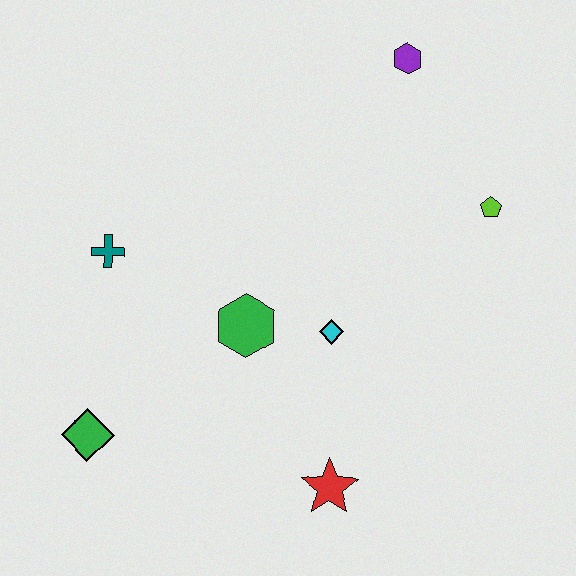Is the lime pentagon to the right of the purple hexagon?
Yes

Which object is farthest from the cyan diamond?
The purple hexagon is farthest from the cyan diamond.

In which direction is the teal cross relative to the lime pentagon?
The teal cross is to the left of the lime pentagon.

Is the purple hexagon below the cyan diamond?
No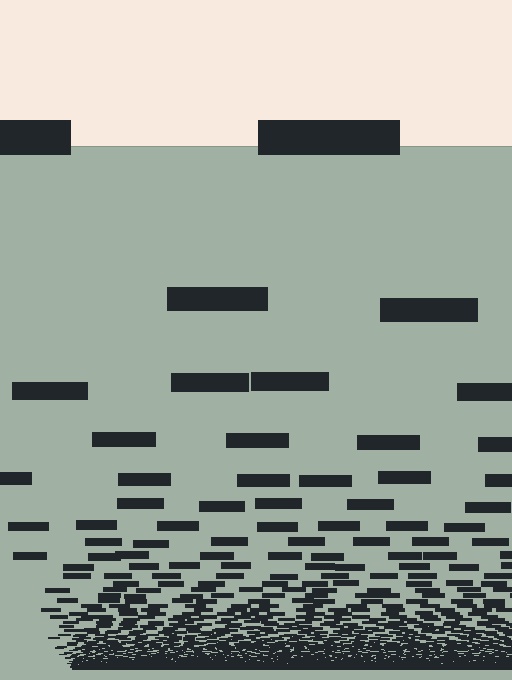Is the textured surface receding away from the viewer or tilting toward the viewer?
The surface appears to tilt toward the viewer. Texture elements get larger and sparser toward the top.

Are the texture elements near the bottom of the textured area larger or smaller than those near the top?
Smaller. The gradient is inverted — elements near the bottom are smaller and denser.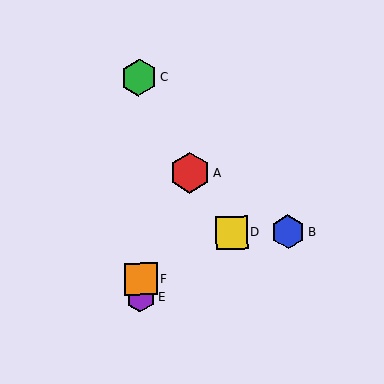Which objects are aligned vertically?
Objects C, E, F are aligned vertically.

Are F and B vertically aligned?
No, F is at x≈141 and B is at x≈288.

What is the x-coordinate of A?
Object A is at x≈190.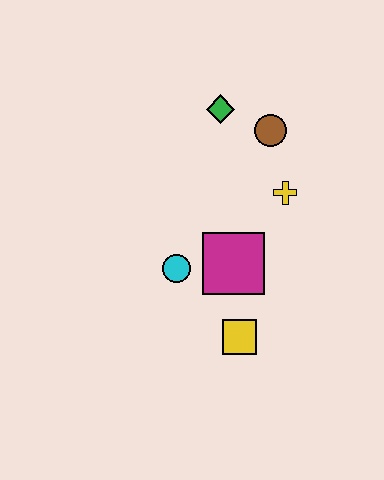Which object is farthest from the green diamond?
The yellow square is farthest from the green diamond.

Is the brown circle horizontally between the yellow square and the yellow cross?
Yes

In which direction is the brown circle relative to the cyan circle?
The brown circle is above the cyan circle.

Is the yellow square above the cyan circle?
No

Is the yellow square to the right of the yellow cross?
No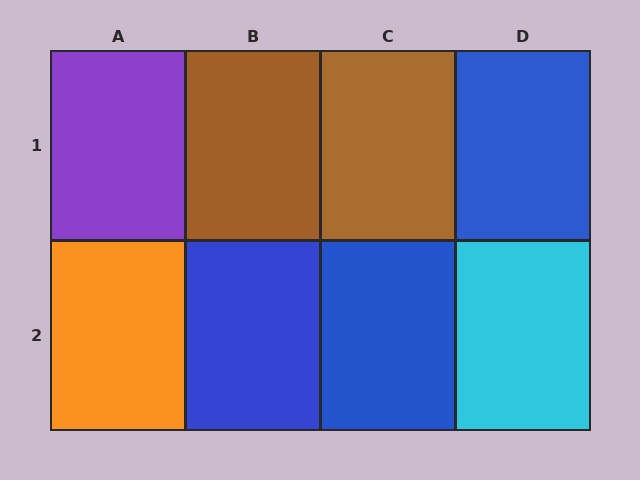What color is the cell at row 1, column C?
Brown.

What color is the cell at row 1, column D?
Blue.